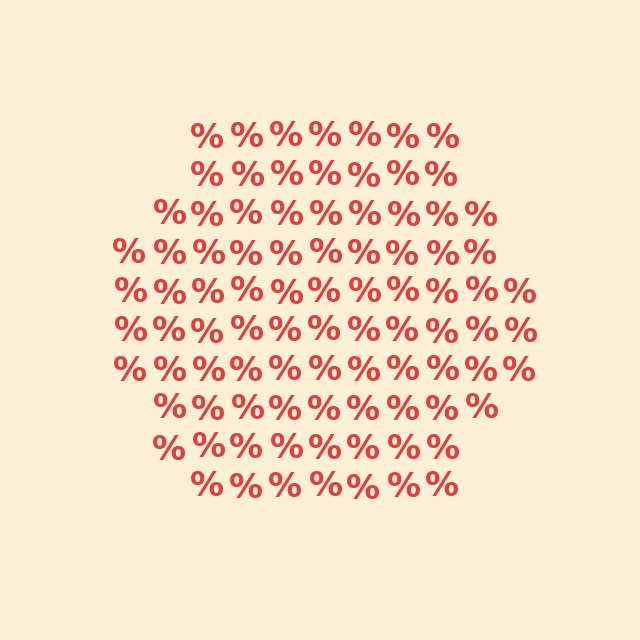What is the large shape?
The large shape is a hexagon.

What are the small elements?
The small elements are percent signs.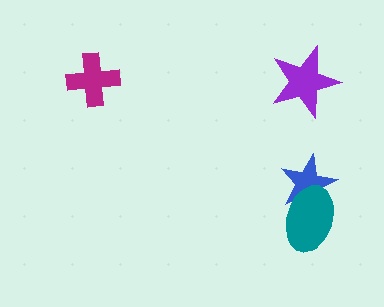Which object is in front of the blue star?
The teal ellipse is in front of the blue star.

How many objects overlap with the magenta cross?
0 objects overlap with the magenta cross.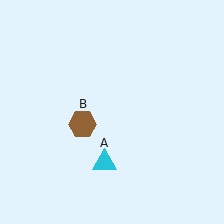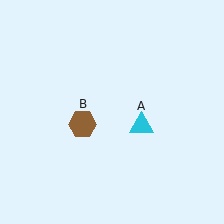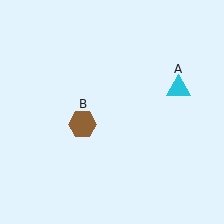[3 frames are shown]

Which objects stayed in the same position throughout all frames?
Brown hexagon (object B) remained stationary.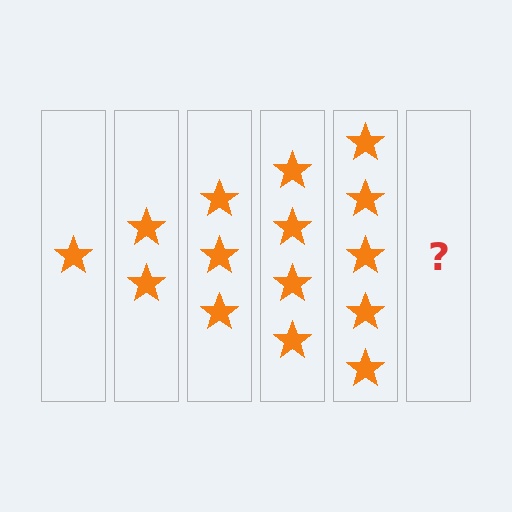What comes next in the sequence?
The next element should be 6 stars.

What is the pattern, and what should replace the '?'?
The pattern is that each step adds one more star. The '?' should be 6 stars.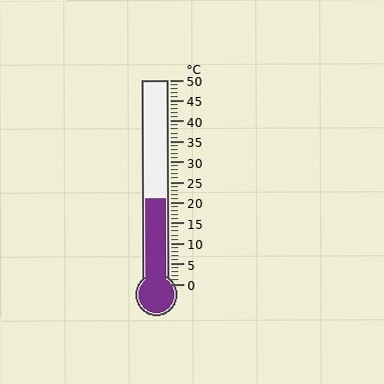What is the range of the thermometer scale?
The thermometer scale ranges from 0°C to 50°C.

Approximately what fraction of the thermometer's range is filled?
The thermometer is filled to approximately 40% of its range.